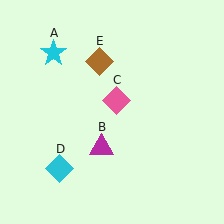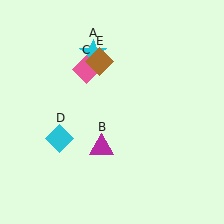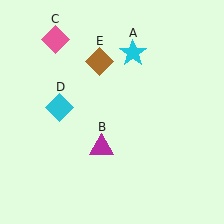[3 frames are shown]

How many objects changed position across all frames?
3 objects changed position: cyan star (object A), pink diamond (object C), cyan diamond (object D).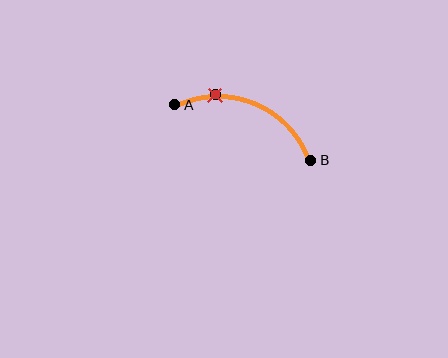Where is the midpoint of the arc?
The arc midpoint is the point on the curve farthest from the straight line joining A and B. It sits above that line.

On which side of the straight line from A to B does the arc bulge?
The arc bulges above the straight line connecting A and B.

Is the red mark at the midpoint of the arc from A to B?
No. The red mark lies on the arc but is closer to endpoint A. The arc midpoint would be at the point on the curve equidistant along the arc from both A and B.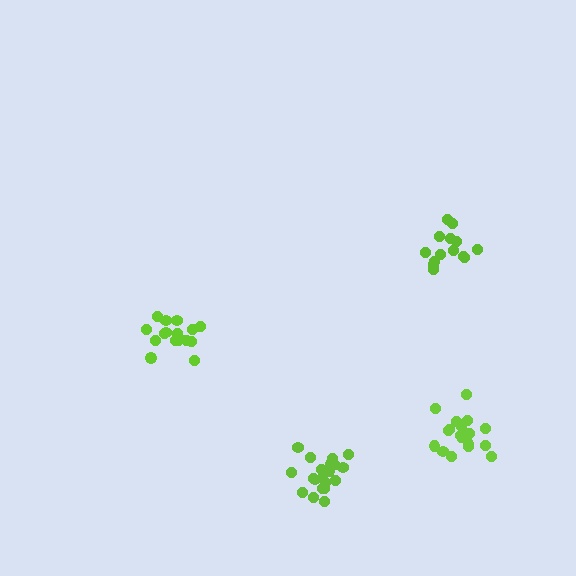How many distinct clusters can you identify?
There are 4 distinct clusters.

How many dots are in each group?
Group 1: 18 dots, Group 2: 17 dots, Group 3: 14 dots, Group 4: 20 dots (69 total).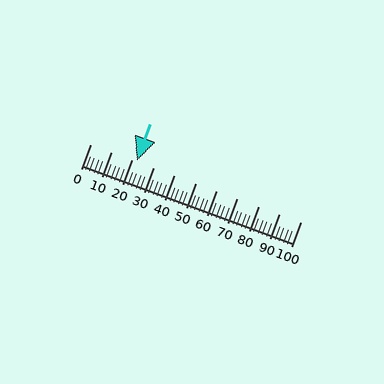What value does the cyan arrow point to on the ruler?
The cyan arrow points to approximately 22.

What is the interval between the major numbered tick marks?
The major tick marks are spaced 10 units apart.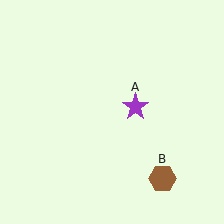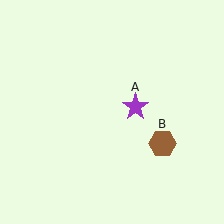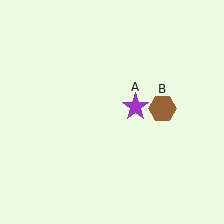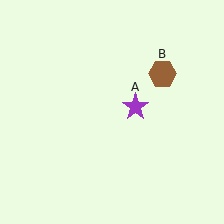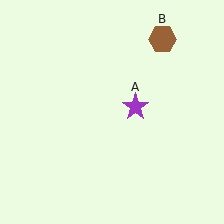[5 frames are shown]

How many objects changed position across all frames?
1 object changed position: brown hexagon (object B).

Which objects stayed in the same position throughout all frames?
Purple star (object A) remained stationary.